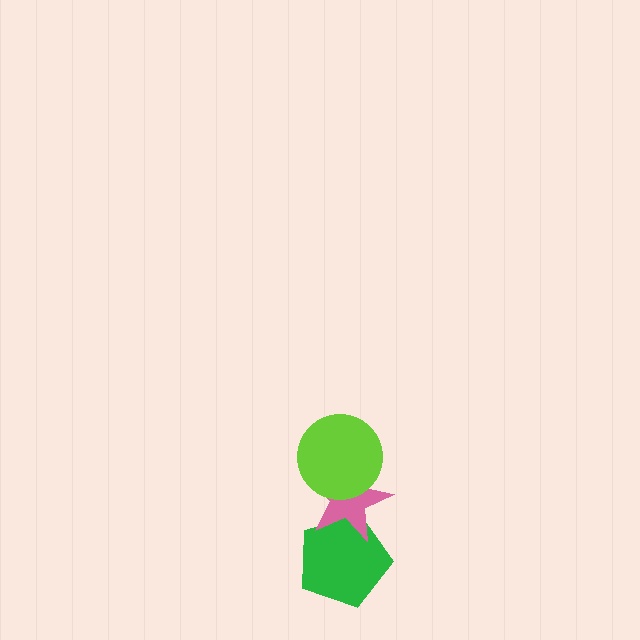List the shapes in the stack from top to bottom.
From top to bottom: the lime circle, the pink star, the green pentagon.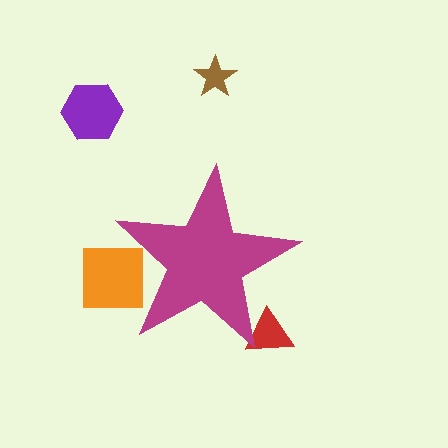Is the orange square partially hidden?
Yes, the orange square is partially hidden behind the magenta star.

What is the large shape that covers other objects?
A magenta star.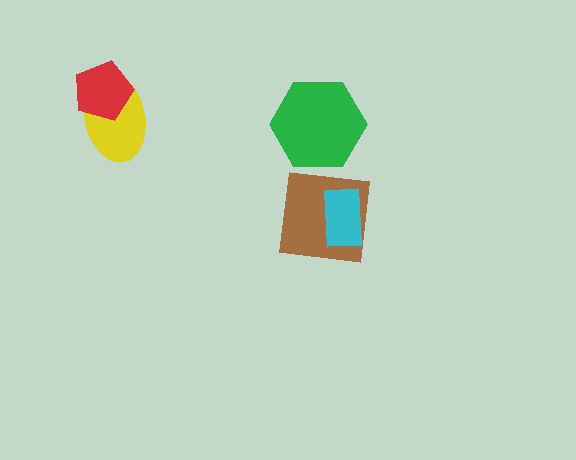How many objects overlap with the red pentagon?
1 object overlaps with the red pentagon.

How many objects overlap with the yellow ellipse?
1 object overlaps with the yellow ellipse.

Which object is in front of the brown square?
The cyan rectangle is in front of the brown square.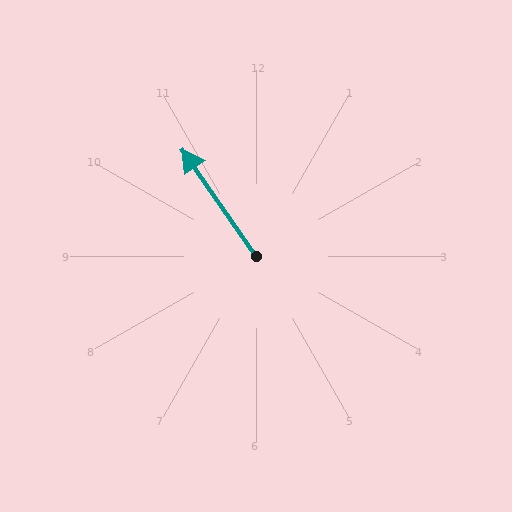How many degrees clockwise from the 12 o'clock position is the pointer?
Approximately 325 degrees.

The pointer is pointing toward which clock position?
Roughly 11 o'clock.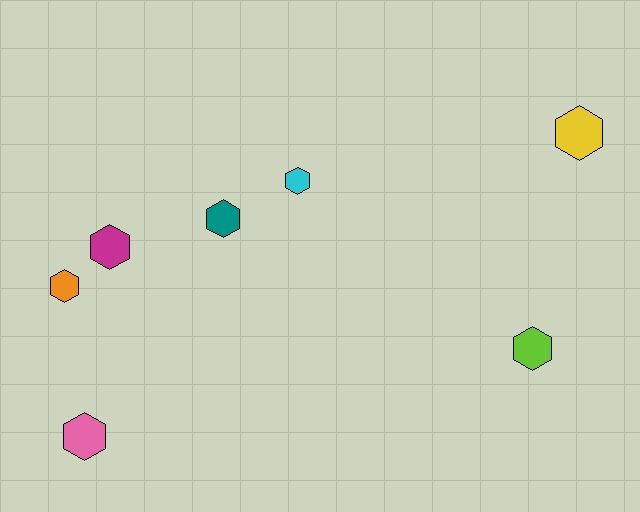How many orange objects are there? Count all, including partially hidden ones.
There is 1 orange object.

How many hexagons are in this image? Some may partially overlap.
There are 7 hexagons.